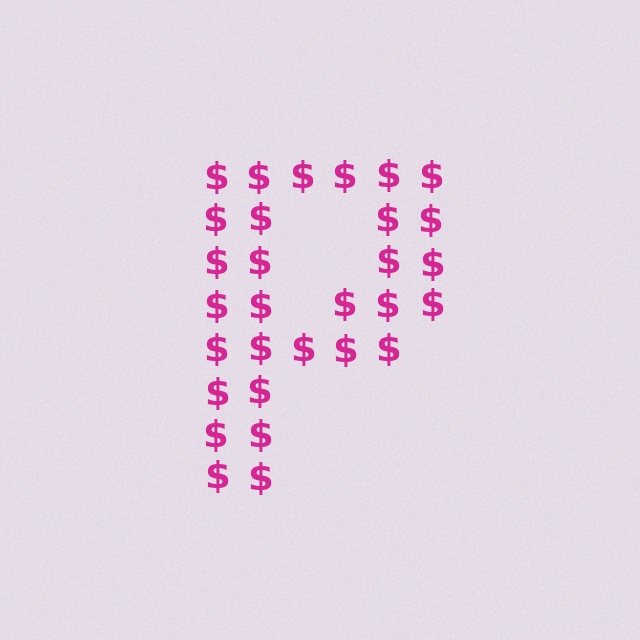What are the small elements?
The small elements are dollar signs.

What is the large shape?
The large shape is the letter P.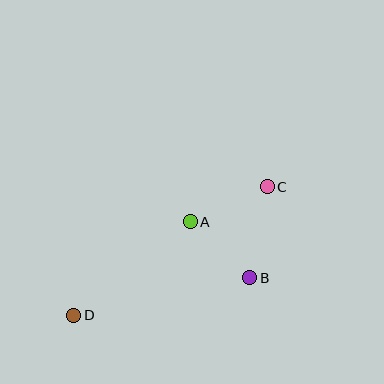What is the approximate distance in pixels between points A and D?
The distance between A and D is approximately 149 pixels.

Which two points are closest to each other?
Points A and B are closest to each other.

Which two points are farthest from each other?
Points C and D are farthest from each other.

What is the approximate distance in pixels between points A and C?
The distance between A and C is approximately 84 pixels.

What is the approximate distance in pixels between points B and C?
The distance between B and C is approximately 92 pixels.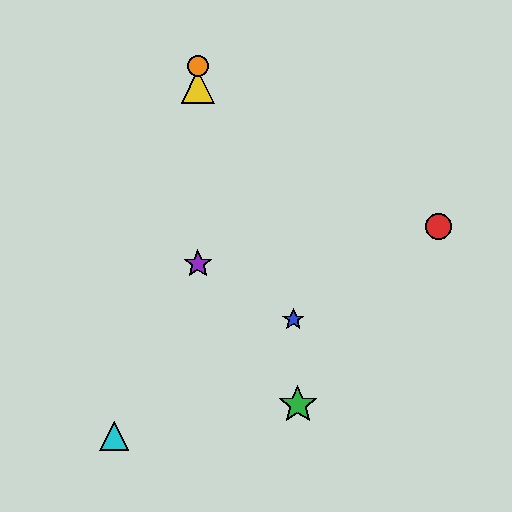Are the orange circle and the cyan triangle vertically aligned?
No, the orange circle is at x≈198 and the cyan triangle is at x≈114.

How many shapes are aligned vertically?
3 shapes (the yellow triangle, the purple star, the orange circle) are aligned vertically.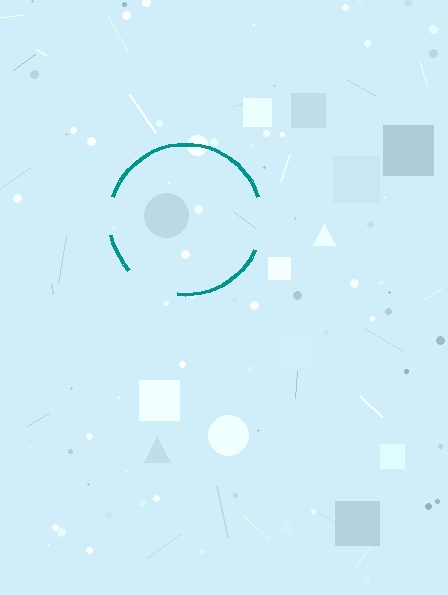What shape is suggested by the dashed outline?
The dashed outline suggests a circle.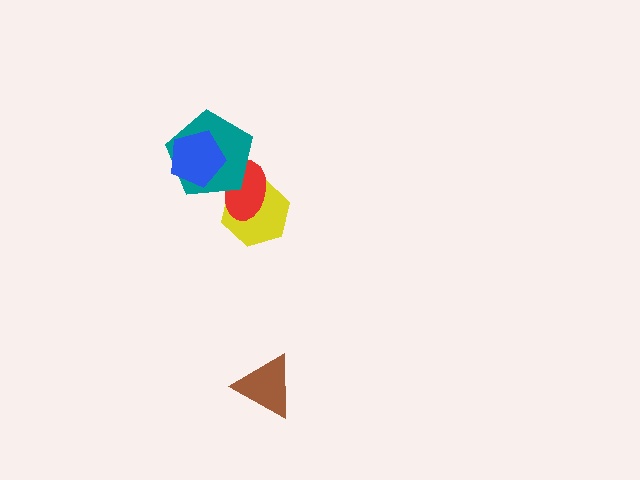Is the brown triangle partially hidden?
No, no other shape covers it.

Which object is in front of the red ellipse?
The teal pentagon is in front of the red ellipse.